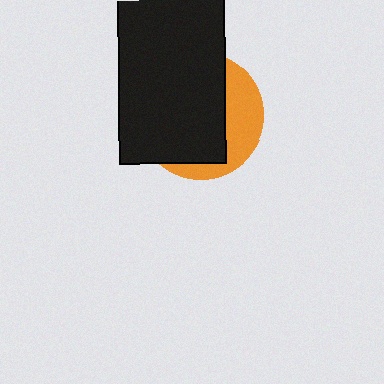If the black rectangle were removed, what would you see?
You would see the complete orange circle.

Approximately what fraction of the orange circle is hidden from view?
Roughly 69% of the orange circle is hidden behind the black rectangle.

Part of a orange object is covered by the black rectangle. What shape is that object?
It is a circle.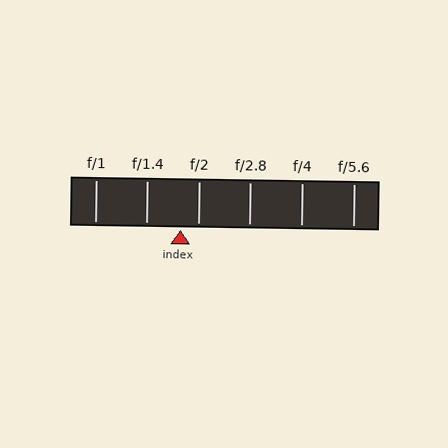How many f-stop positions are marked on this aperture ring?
There are 6 f-stop positions marked.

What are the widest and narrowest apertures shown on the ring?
The widest aperture shown is f/1 and the narrowest is f/5.6.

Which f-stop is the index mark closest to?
The index mark is closest to f/2.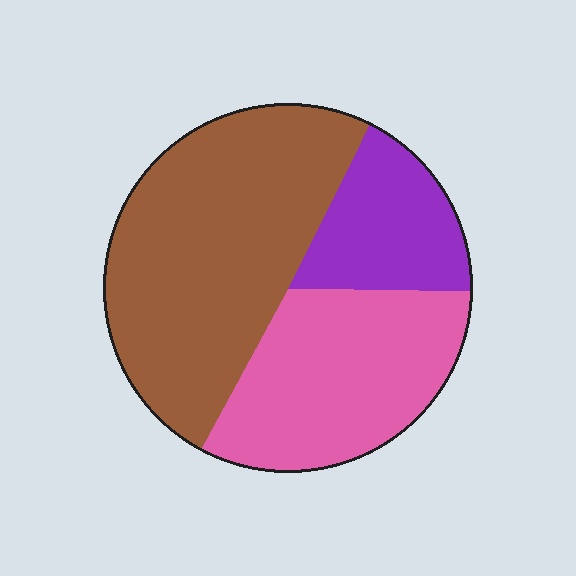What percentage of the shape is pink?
Pink covers roughly 30% of the shape.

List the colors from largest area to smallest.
From largest to smallest: brown, pink, purple.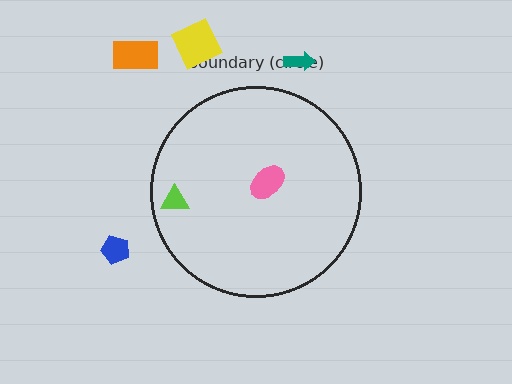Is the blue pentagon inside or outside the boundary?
Outside.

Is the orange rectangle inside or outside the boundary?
Outside.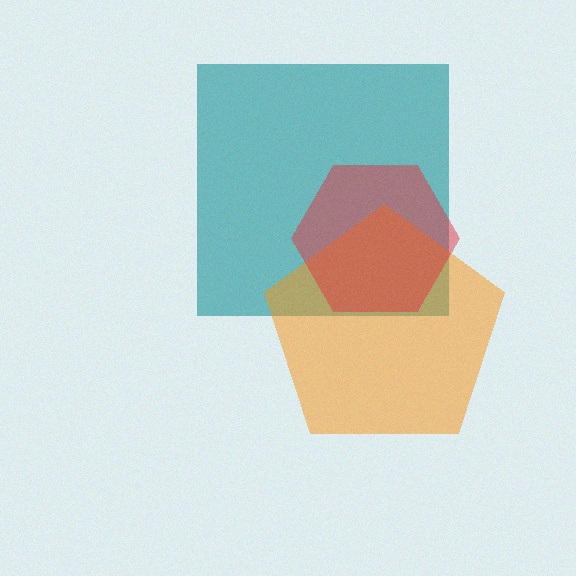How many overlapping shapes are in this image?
There are 3 overlapping shapes in the image.